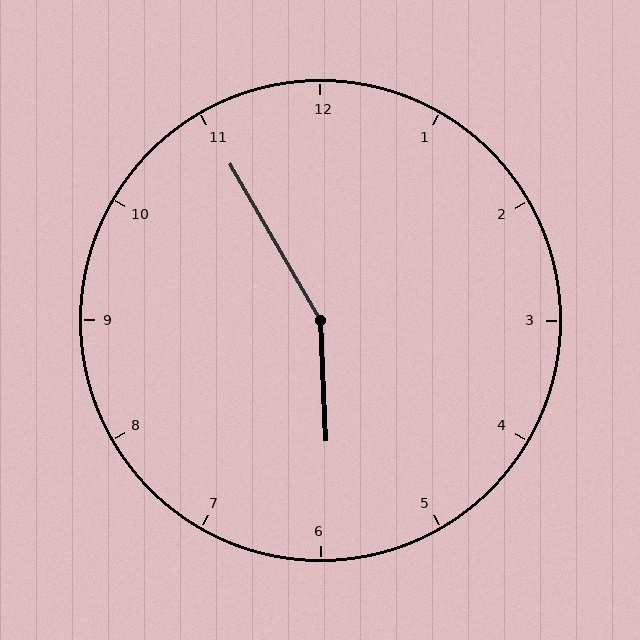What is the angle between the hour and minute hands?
Approximately 152 degrees.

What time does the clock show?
5:55.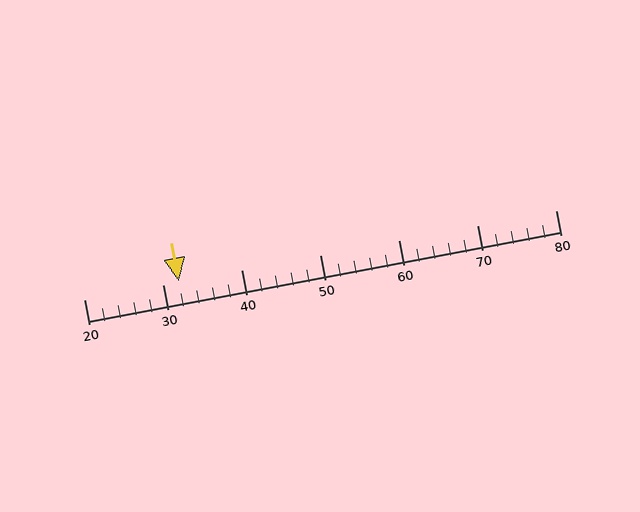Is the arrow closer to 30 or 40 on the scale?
The arrow is closer to 30.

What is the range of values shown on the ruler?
The ruler shows values from 20 to 80.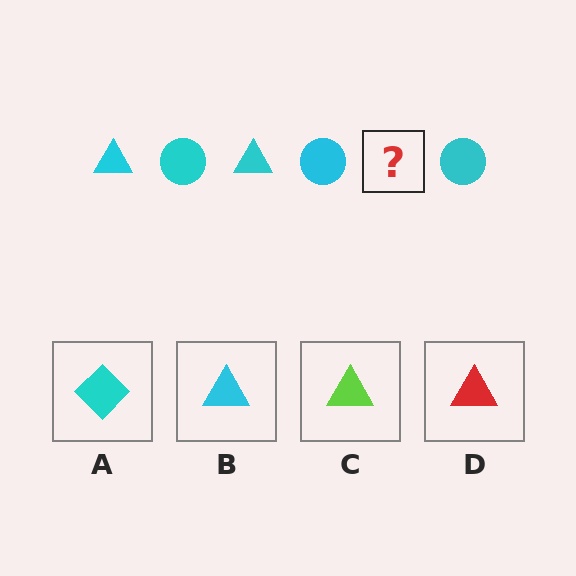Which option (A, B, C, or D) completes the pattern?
B.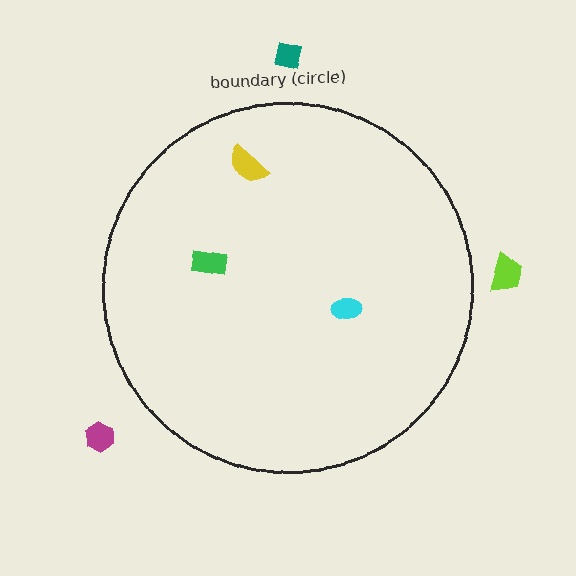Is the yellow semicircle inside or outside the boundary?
Inside.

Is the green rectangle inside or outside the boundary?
Inside.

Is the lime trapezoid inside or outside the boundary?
Outside.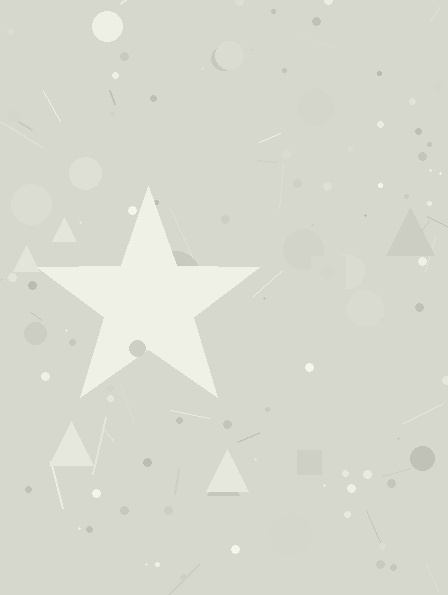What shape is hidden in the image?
A star is hidden in the image.